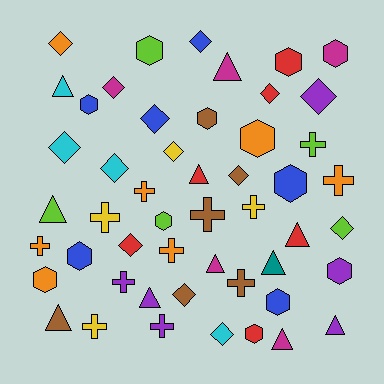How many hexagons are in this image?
There are 13 hexagons.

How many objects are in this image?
There are 50 objects.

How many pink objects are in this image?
There are no pink objects.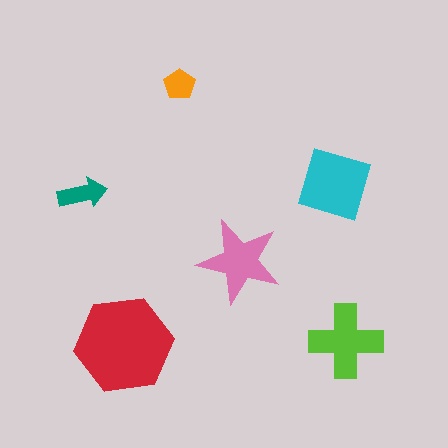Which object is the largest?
The red hexagon.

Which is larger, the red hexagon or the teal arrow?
The red hexagon.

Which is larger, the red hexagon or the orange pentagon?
The red hexagon.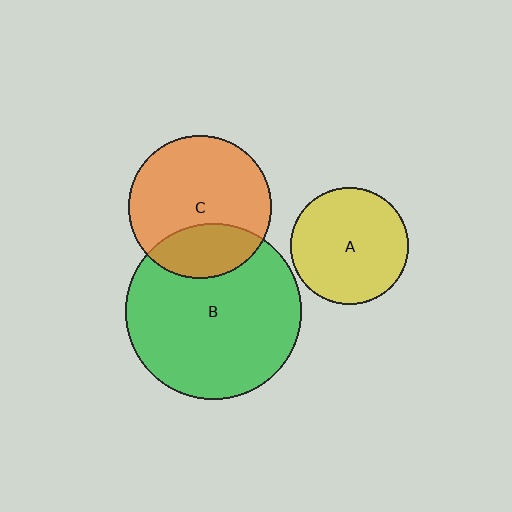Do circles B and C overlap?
Yes.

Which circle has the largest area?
Circle B (green).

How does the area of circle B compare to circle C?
Approximately 1.5 times.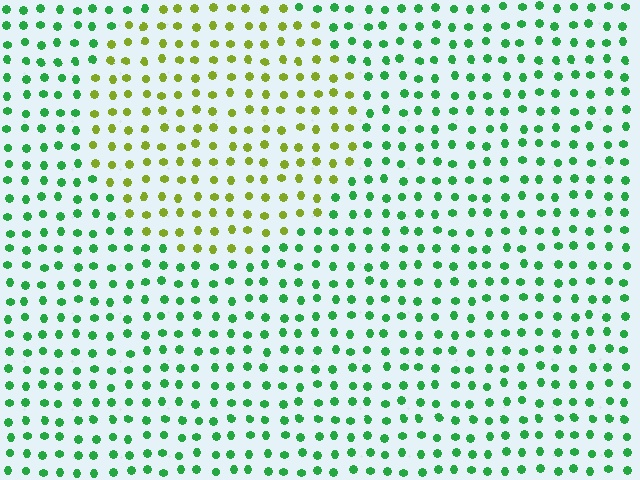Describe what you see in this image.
The image is filled with small green elements in a uniform arrangement. A circle-shaped region is visible where the elements are tinted to a slightly different hue, forming a subtle color boundary.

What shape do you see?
I see a circle.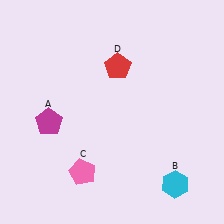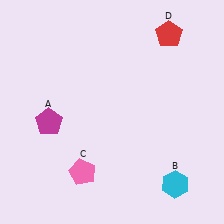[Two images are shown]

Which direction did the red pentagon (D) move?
The red pentagon (D) moved right.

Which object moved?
The red pentagon (D) moved right.